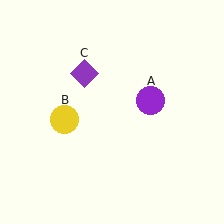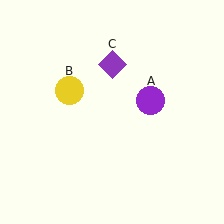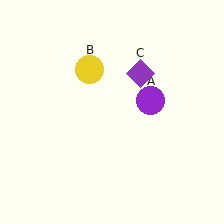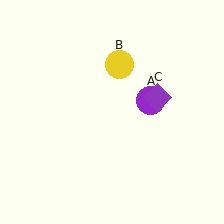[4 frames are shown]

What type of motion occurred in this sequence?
The yellow circle (object B), purple diamond (object C) rotated clockwise around the center of the scene.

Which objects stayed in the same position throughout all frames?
Purple circle (object A) remained stationary.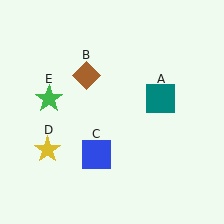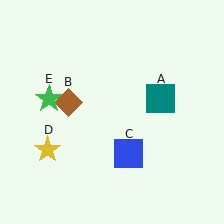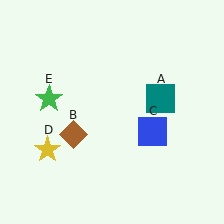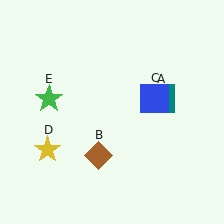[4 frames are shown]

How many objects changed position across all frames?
2 objects changed position: brown diamond (object B), blue square (object C).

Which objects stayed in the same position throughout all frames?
Teal square (object A) and yellow star (object D) and green star (object E) remained stationary.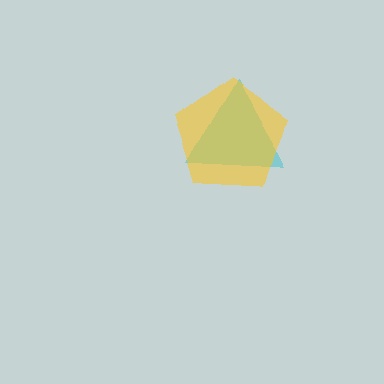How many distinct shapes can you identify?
There are 2 distinct shapes: a cyan triangle, a yellow pentagon.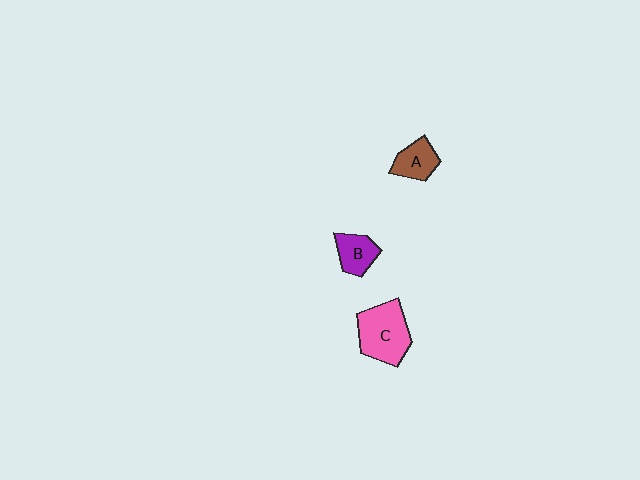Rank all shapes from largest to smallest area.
From largest to smallest: C (pink), B (purple), A (brown).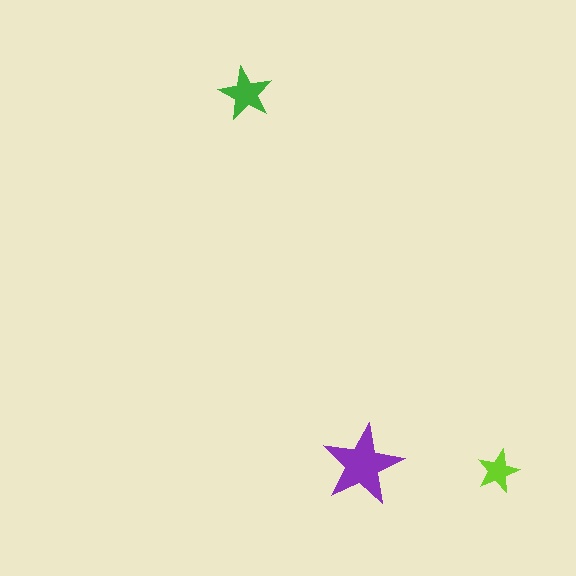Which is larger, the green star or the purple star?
The purple one.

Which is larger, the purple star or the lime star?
The purple one.